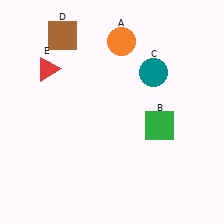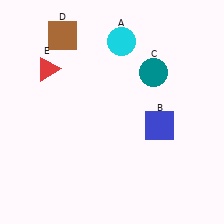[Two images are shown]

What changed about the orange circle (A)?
In Image 1, A is orange. In Image 2, it changed to cyan.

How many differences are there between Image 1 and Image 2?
There are 2 differences between the two images.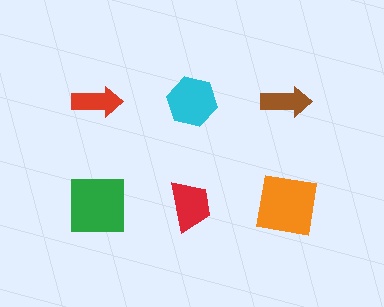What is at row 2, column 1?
A green square.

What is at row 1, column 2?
A cyan hexagon.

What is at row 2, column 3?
An orange square.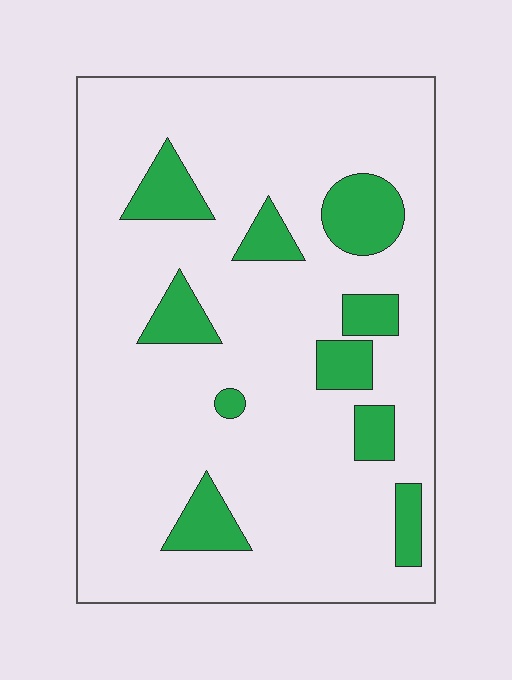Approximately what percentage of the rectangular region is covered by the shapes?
Approximately 15%.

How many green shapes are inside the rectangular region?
10.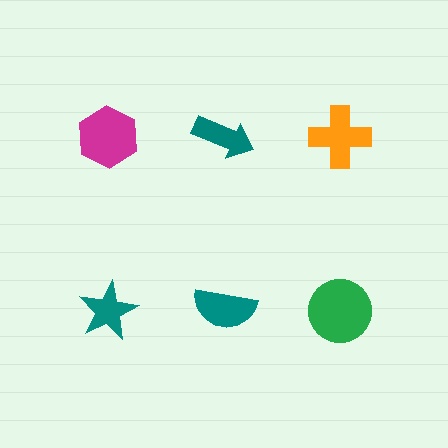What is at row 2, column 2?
A teal semicircle.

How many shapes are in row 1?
3 shapes.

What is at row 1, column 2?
A teal arrow.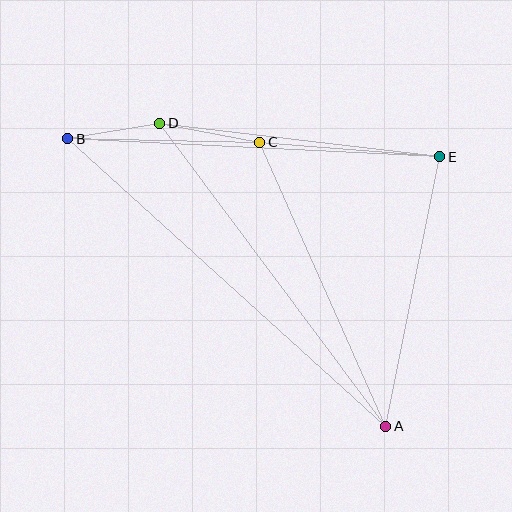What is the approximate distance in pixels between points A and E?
The distance between A and E is approximately 274 pixels.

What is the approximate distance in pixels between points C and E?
The distance between C and E is approximately 180 pixels.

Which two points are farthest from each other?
Points A and B are farthest from each other.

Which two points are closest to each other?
Points B and D are closest to each other.